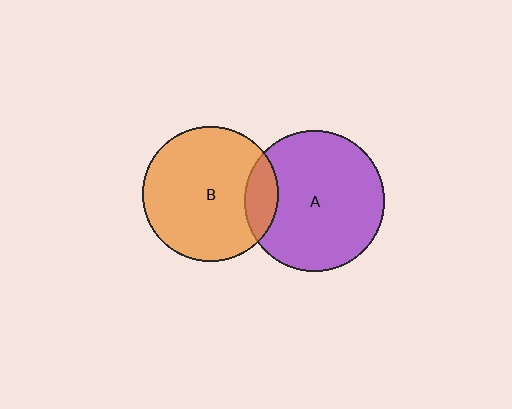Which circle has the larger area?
Circle A (purple).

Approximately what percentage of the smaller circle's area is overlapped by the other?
Approximately 15%.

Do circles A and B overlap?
Yes.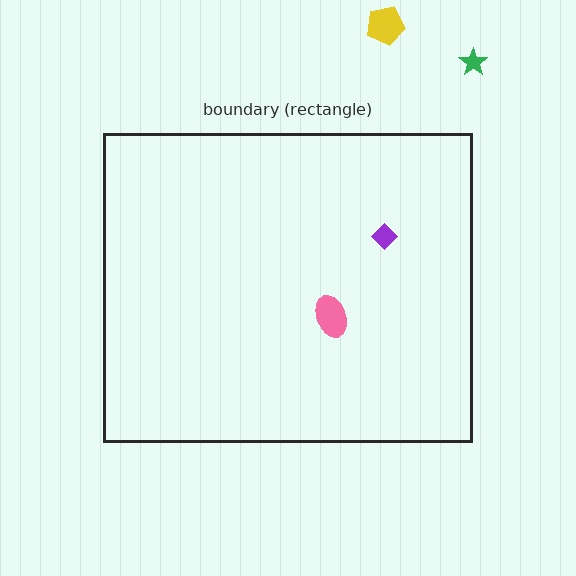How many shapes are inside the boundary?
2 inside, 2 outside.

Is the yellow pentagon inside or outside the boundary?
Outside.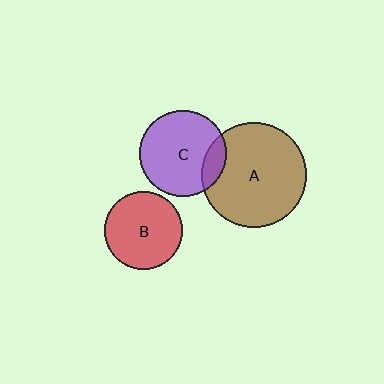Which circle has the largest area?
Circle A (brown).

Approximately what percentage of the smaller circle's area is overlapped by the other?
Approximately 15%.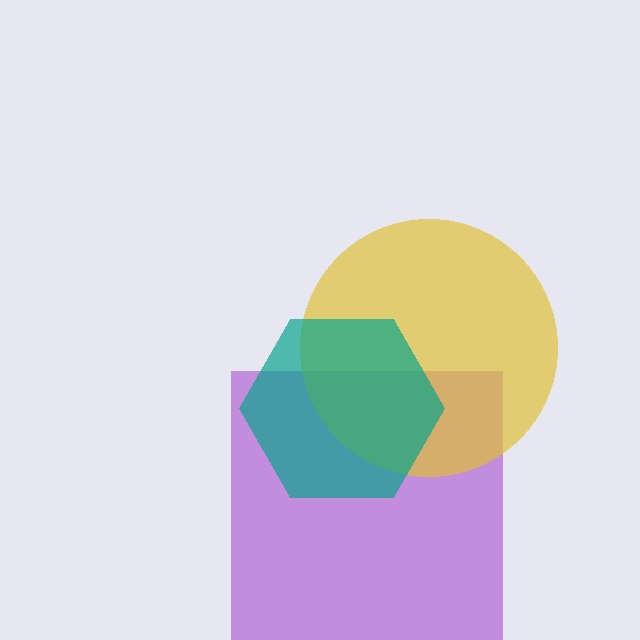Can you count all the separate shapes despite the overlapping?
Yes, there are 3 separate shapes.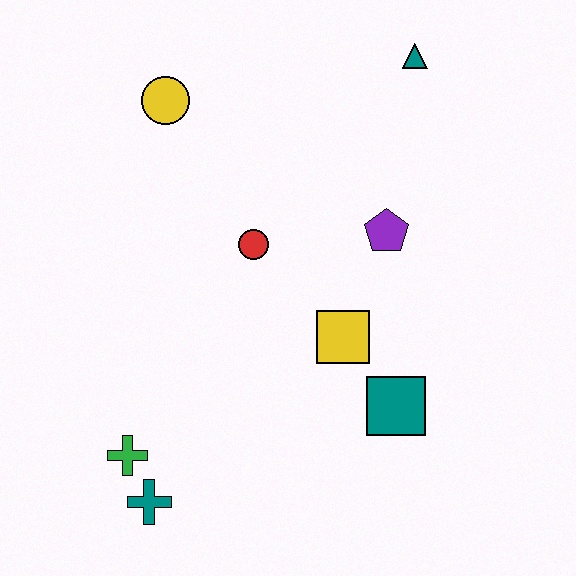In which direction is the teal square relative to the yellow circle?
The teal square is below the yellow circle.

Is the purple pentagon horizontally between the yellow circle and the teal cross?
No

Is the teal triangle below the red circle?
No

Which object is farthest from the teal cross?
The teal triangle is farthest from the teal cross.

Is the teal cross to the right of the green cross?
Yes